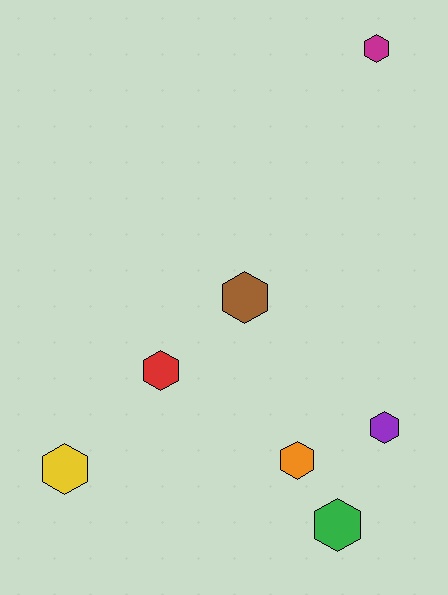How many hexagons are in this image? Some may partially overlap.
There are 7 hexagons.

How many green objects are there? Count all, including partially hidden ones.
There is 1 green object.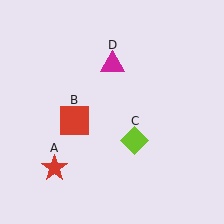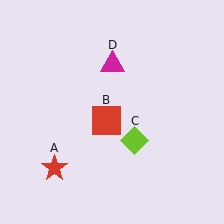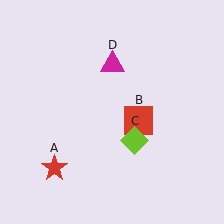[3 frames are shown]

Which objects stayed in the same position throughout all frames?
Red star (object A) and lime diamond (object C) and magenta triangle (object D) remained stationary.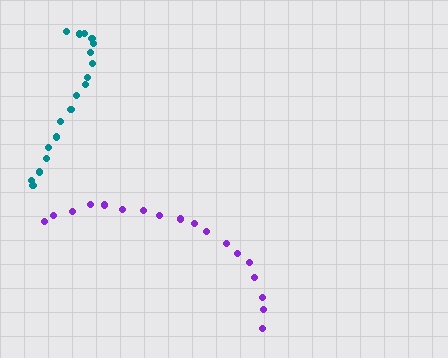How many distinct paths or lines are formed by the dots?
There are 2 distinct paths.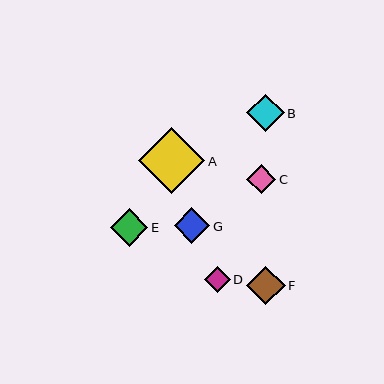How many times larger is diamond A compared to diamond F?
Diamond A is approximately 1.7 times the size of diamond F.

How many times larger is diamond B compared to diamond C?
Diamond B is approximately 1.3 times the size of diamond C.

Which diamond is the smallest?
Diamond D is the smallest with a size of approximately 26 pixels.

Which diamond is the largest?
Diamond A is the largest with a size of approximately 66 pixels.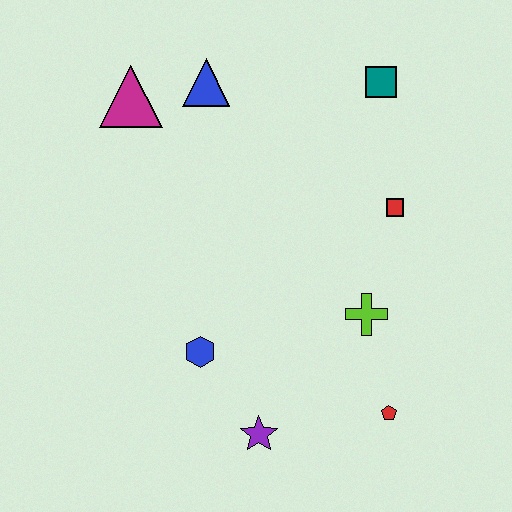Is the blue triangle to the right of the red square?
No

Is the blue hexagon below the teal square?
Yes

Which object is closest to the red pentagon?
The lime cross is closest to the red pentagon.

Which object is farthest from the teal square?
The purple star is farthest from the teal square.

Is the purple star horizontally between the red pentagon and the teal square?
No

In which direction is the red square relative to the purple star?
The red square is above the purple star.